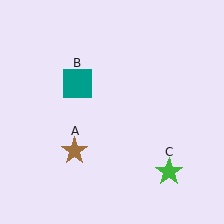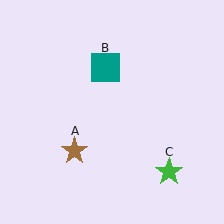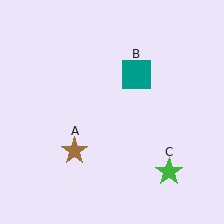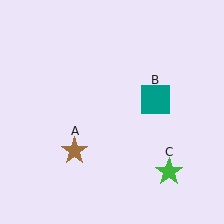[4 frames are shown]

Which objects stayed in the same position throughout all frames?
Brown star (object A) and green star (object C) remained stationary.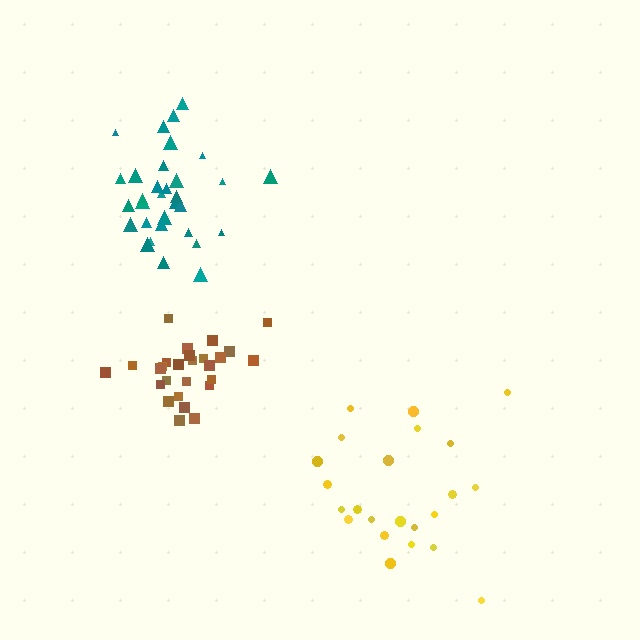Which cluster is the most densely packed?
Brown.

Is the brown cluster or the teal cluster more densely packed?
Brown.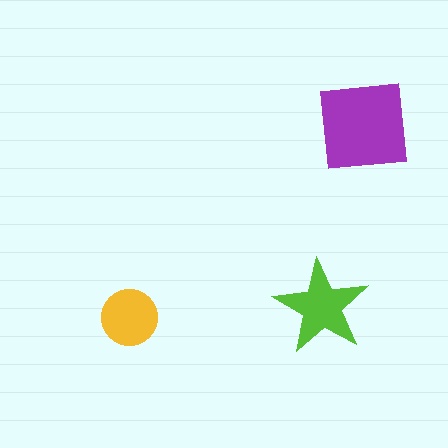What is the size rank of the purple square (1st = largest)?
1st.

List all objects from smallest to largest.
The yellow circle, the lime star, the purple square.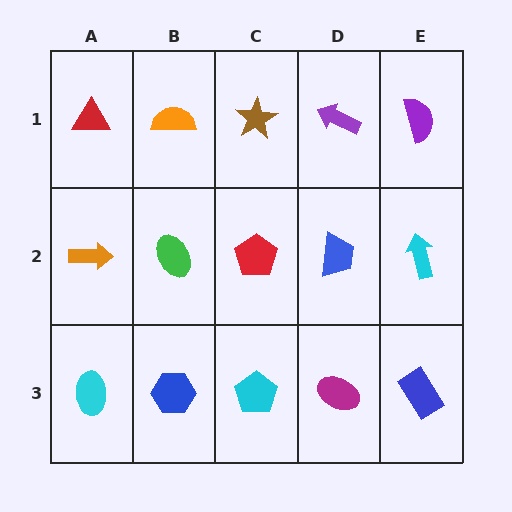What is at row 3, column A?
A cyan ellipse.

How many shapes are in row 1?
5 shapes.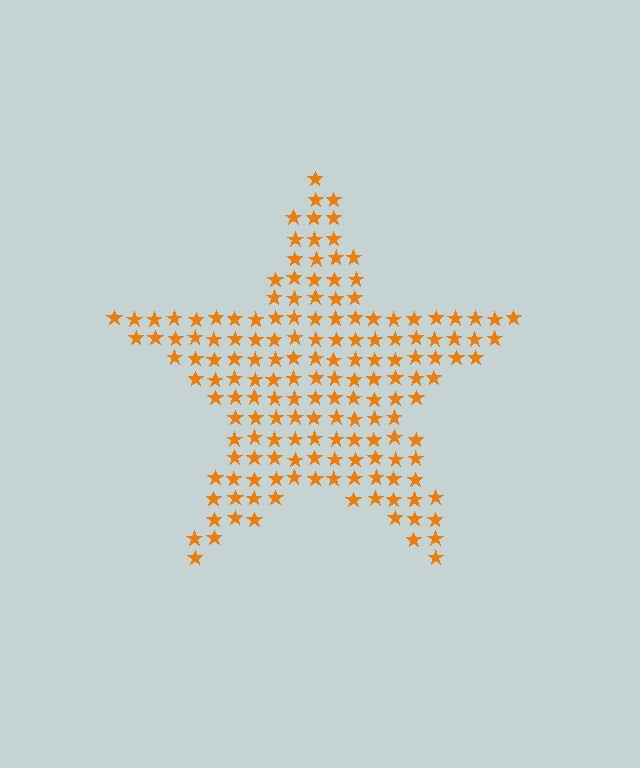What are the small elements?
The small elements are stars.